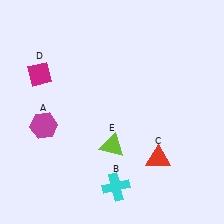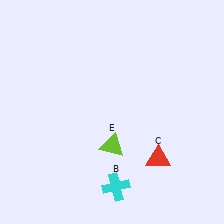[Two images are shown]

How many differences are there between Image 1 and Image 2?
There are 2 differences between the two images.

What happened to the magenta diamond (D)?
The magenta diamond (D) was removed in Image 2. It was in the top-left area of Image 1.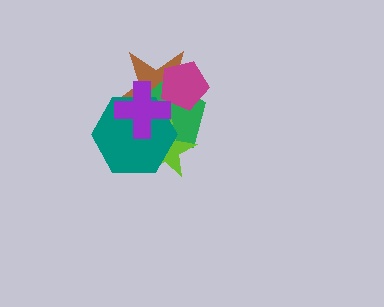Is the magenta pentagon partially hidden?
No, no other shape covers it.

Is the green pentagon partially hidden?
Yes, it is partially covered by another shape.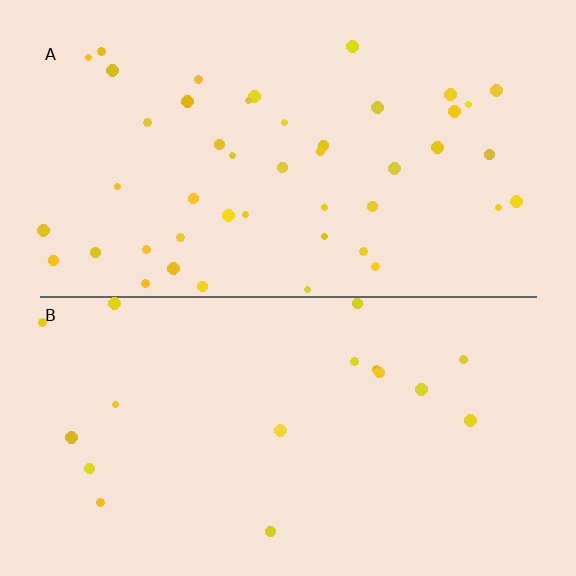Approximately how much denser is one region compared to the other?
Approximately 2.7× — region A over region B.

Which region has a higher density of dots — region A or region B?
A (the top).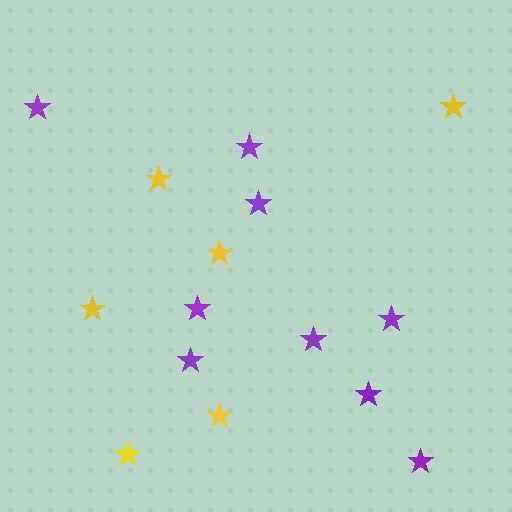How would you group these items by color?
There are 2 groups: one group of purple stars (9) and one group of yellow stars (6).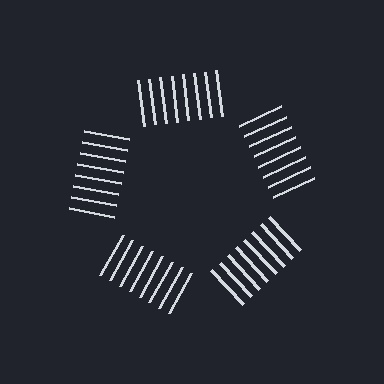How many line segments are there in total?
40 — 8 along each of the 5 edges.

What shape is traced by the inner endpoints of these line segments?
An illusory pentagon — the line segments terminate on its edges but no continuous stroke is drawn.